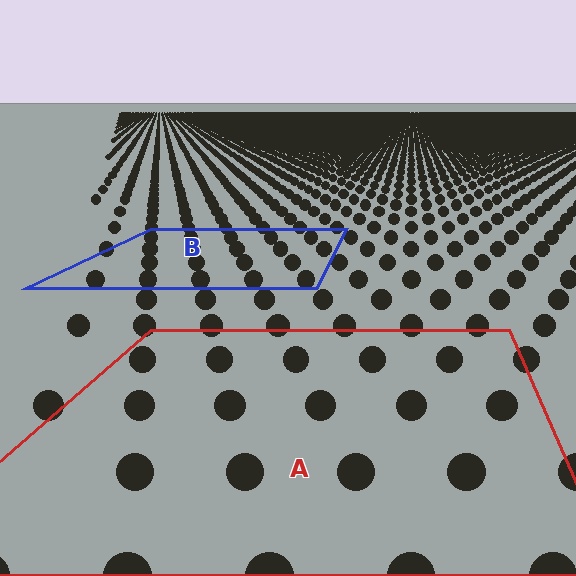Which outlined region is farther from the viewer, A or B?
Region B is farther from the viewer — the texture elements inside it appear smaller and more densely packed.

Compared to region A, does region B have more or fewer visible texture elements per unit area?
Region B has more texture elements per unit area — they are packed more densely because it is farther away.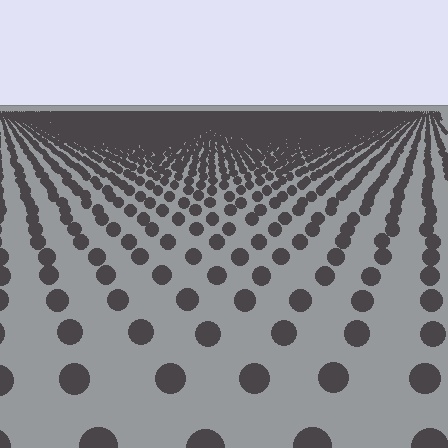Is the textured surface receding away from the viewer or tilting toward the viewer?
The surface is receding away from the viewer. Texture elements get smaller and denser toward the top.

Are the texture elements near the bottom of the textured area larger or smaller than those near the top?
Larger. Near the bottom, elements are closer to the viewer and appear at a bigger on-screen size.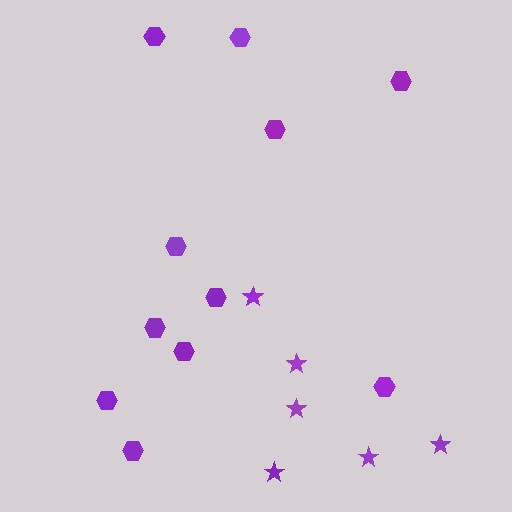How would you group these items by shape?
There are 2 groups: one group of hexagons (11) and one group of stars (6).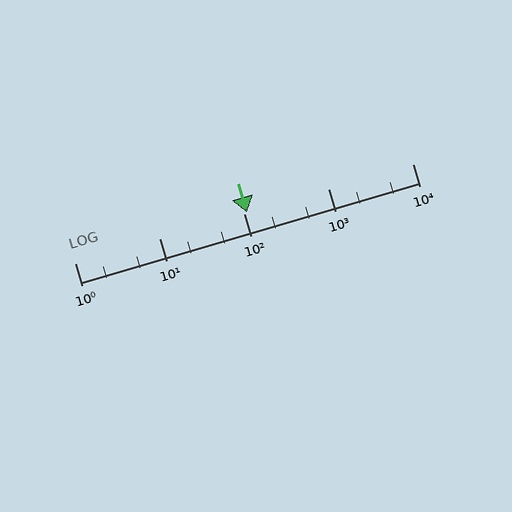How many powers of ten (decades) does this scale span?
The scale spans 4 decades, from 1 to 10000.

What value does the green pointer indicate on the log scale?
The pointer indicates approximately 110.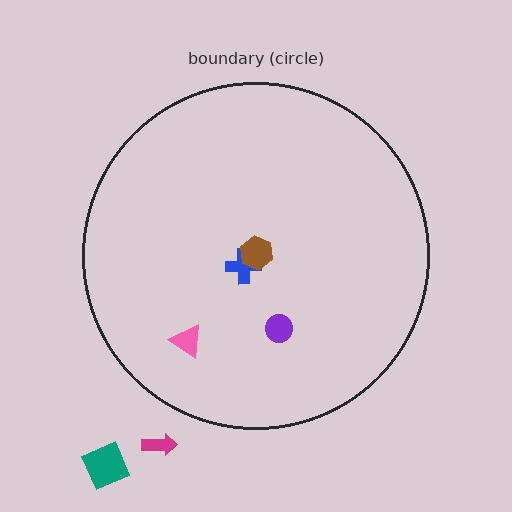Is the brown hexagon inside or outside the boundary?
Inside.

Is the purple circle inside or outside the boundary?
Inside.